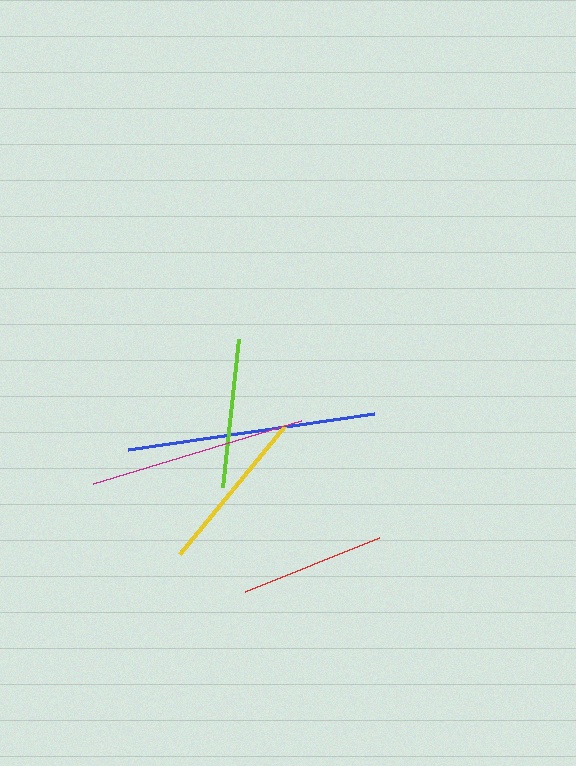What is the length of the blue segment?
The blue segment is approximately 249 pixels long.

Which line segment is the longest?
The blue line is the longest at approximately 249 pixels.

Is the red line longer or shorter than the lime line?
The lime line is longer than the red line.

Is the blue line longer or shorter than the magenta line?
The blue line is longer than the magenta line.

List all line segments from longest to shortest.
From longest to shortest: blue, magenta, yellow, lime, red.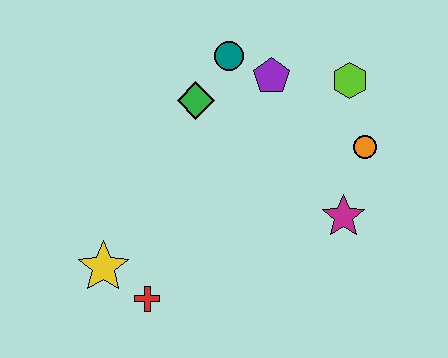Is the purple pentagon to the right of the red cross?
Yes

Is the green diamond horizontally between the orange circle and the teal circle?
No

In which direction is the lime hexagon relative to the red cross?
The lime hexagon is above the red cross.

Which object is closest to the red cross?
The yellow star is closest to the red cross.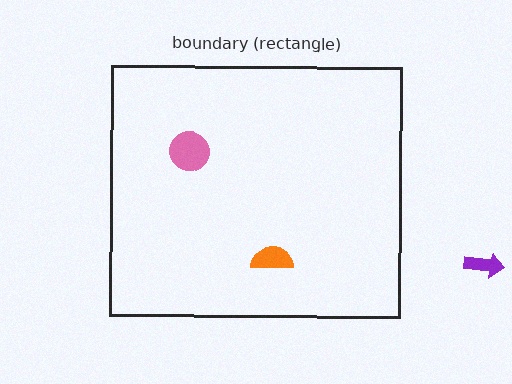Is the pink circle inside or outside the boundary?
Inside.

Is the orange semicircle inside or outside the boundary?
Inside.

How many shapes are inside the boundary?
2 inside, 1 outside.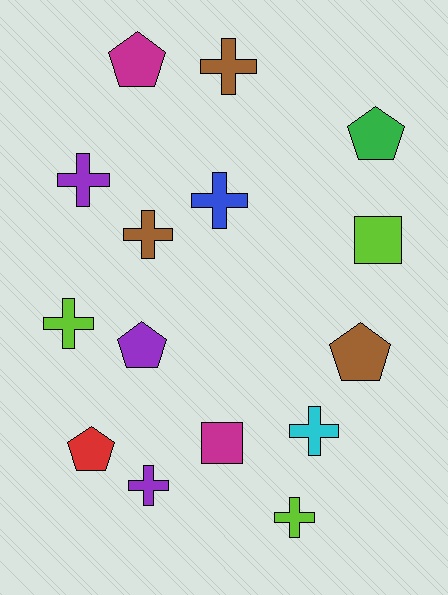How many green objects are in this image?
There is 1 green object.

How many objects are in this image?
There are 15 objects.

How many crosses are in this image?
There are 8 crosses.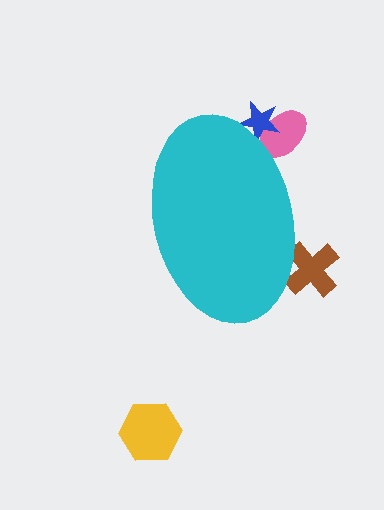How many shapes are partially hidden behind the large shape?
3 shapes are partially hidden.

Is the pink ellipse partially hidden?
Yes, the pink ellipse is partially hidden behind the cyan ellipse.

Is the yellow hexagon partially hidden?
No, the yellow hexagon is fully visible.